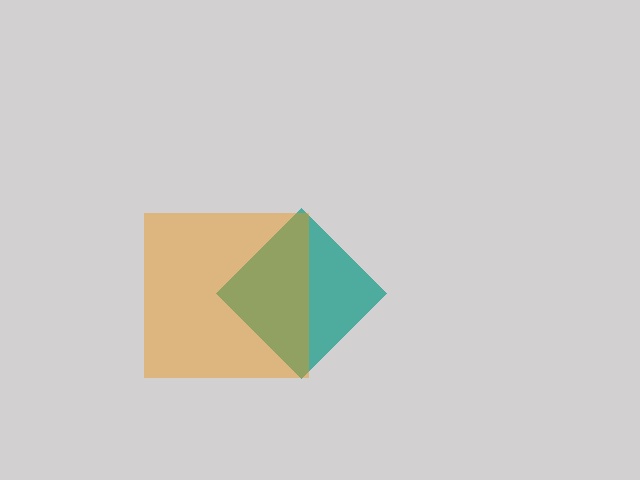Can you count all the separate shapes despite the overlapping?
Yes, there are 2 separate shapes.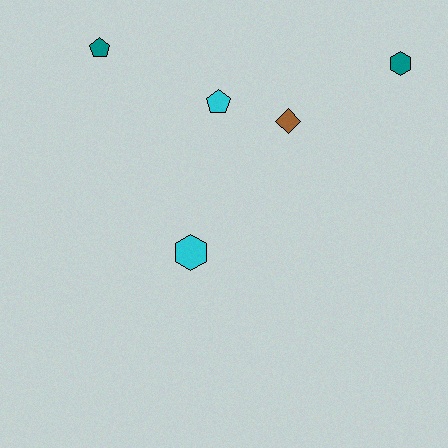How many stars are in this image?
There are no stars.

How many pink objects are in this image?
There are no pink objects.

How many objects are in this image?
There are 5 objects.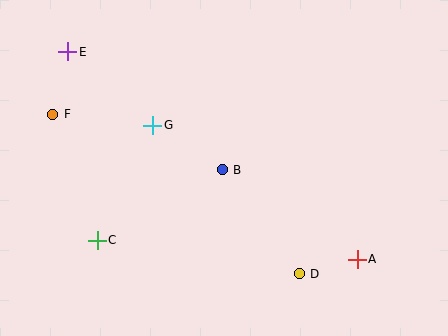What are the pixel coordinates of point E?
Point E is at (68, 52).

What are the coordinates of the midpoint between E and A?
The midpoint between E and A is at (212, 156).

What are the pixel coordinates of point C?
Point C is at (97, 240).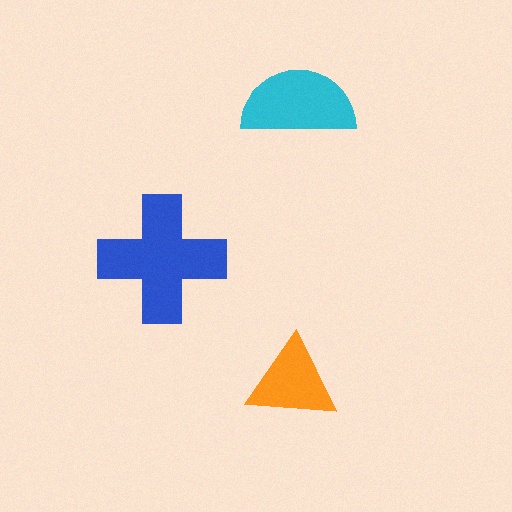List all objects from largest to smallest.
The blue cross, the cyan semicircle, the orange triangle.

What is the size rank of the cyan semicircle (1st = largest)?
2nd.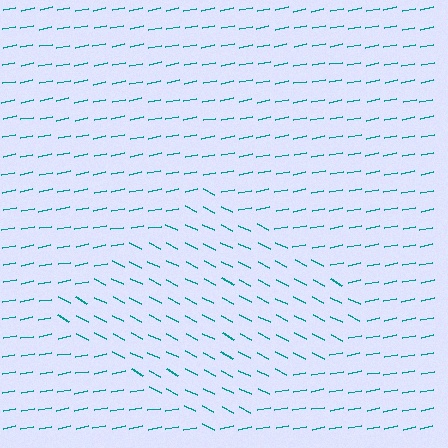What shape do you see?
I see a diamond.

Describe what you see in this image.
The image is filled with small teal line segments. A diamond region in the image has lines oriented differently from the surrounding lines, creating a visible texture boundary.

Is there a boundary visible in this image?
Yes, there is a texture boundary formed by a change in line orientation.